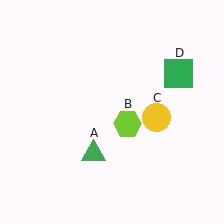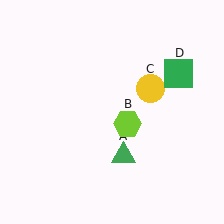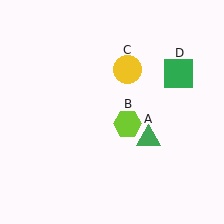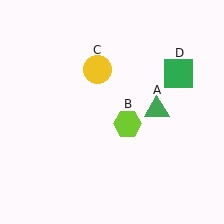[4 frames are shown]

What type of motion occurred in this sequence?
The green triangle (object A), yellow circle (object C) rotated counterclockwise around the center of the scene.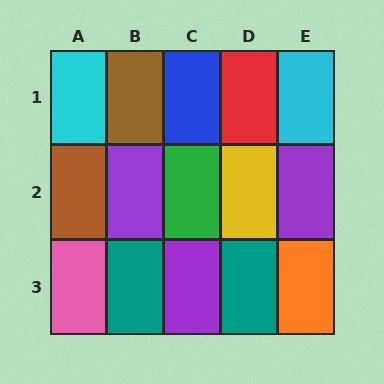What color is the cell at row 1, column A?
Cyan.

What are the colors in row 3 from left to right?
Pink, teal, purple, teal, orange.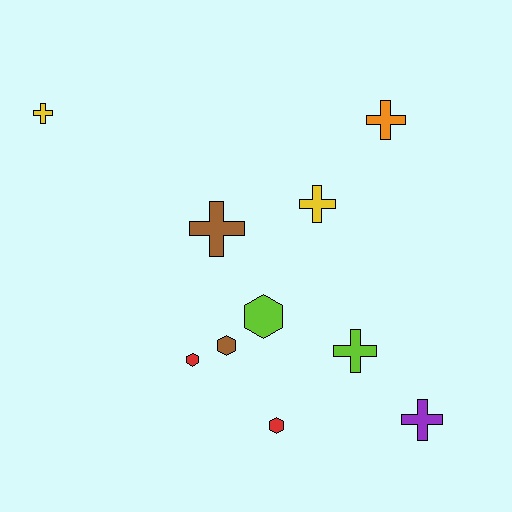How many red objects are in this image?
There are 2 red objects.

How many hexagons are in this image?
There are 4 hexagons.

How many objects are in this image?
There are 10 objects.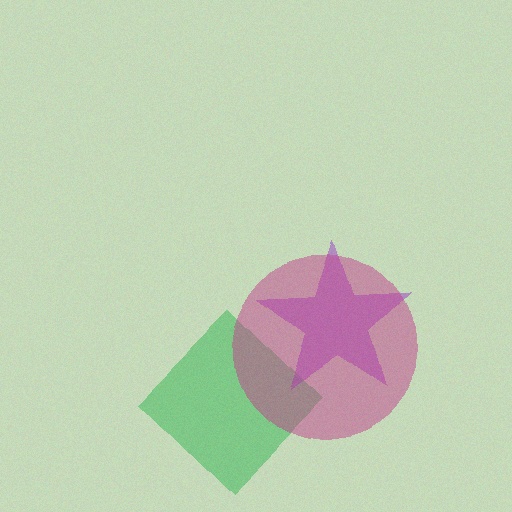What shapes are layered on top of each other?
The layered shapes are: a green diamond, a purple star, a magenta circle.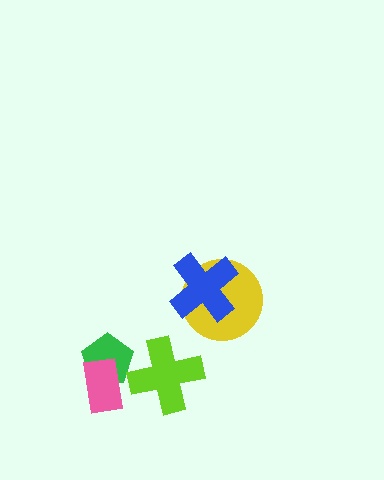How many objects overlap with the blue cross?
1 object overlaps with the blue cross.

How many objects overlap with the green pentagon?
1 object overlaps with the green pentagon.